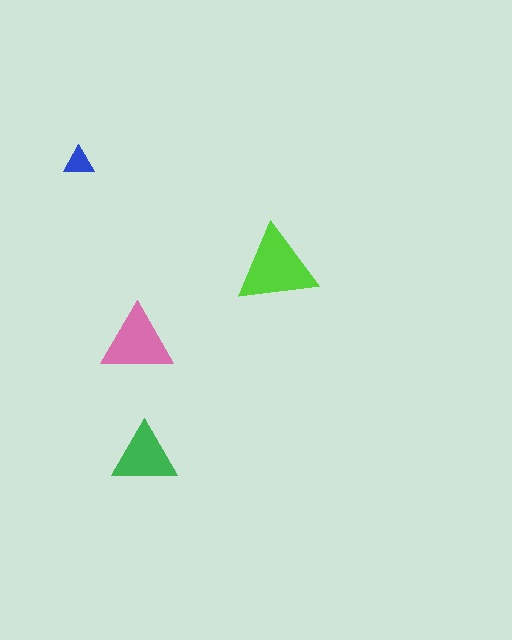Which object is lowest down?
The green triangle is bottommost.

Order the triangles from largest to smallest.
the lime one, the pink one, the green one, the blue one.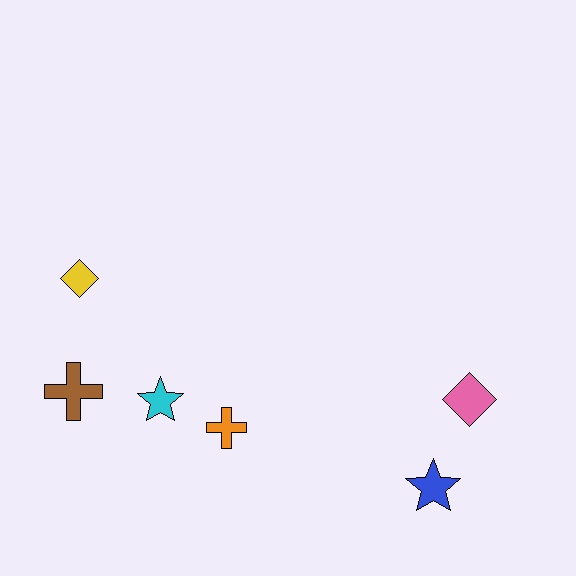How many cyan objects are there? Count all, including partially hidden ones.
There is 1 cyan object.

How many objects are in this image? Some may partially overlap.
There are 6 objects.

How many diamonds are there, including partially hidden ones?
There are 2 diamonds.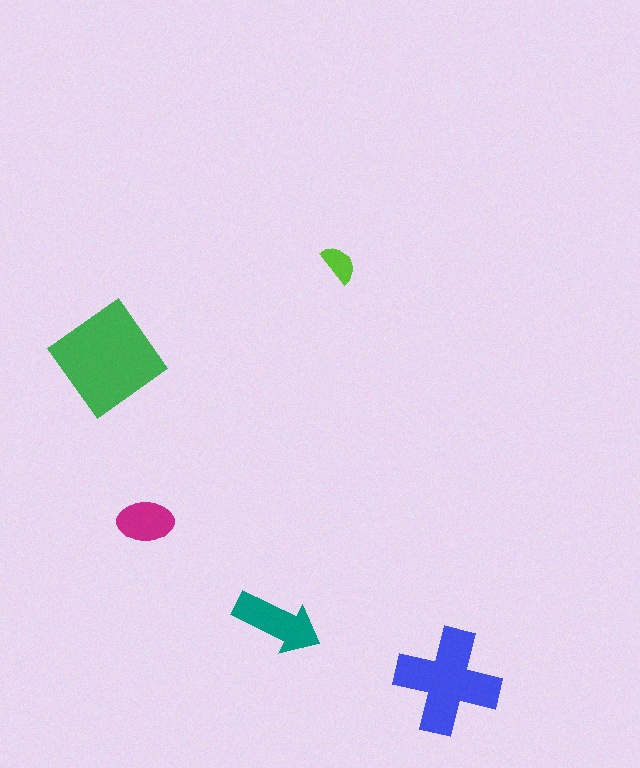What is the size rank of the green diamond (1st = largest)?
1st.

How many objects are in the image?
There are 5 objects in the image.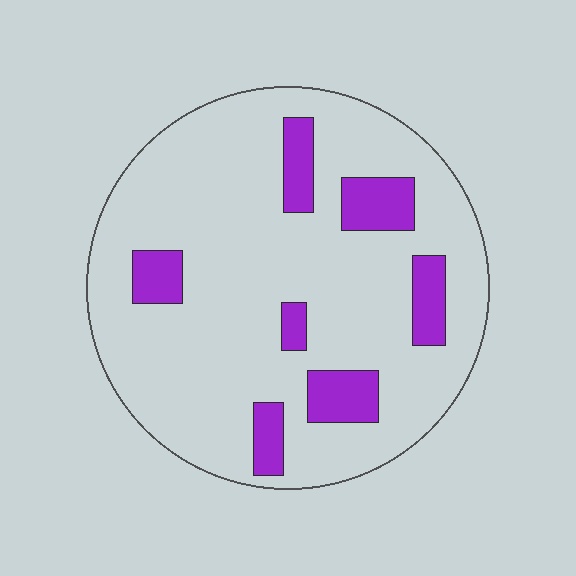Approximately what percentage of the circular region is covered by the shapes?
Approximately 15%.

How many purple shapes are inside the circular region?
7.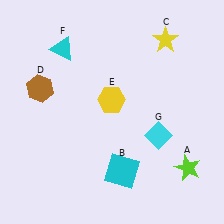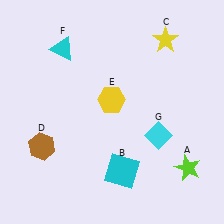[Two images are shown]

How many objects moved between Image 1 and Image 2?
1 object moved between the two images.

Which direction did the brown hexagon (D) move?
The brown hexagon (D) moved down.